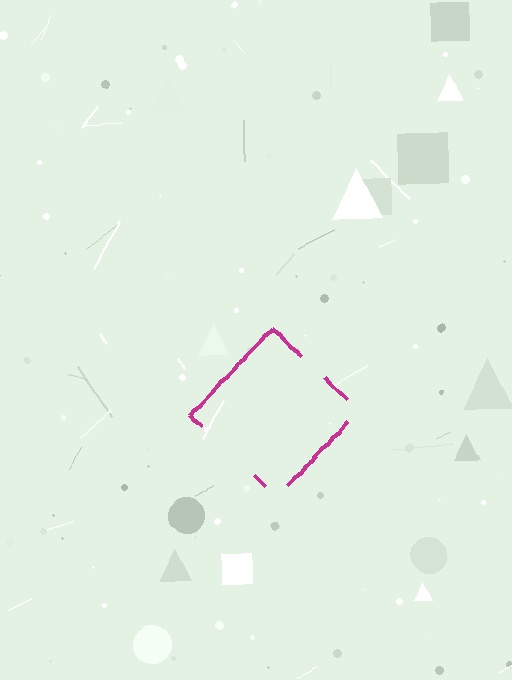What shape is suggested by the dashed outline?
The dashed outline suggests a diamond.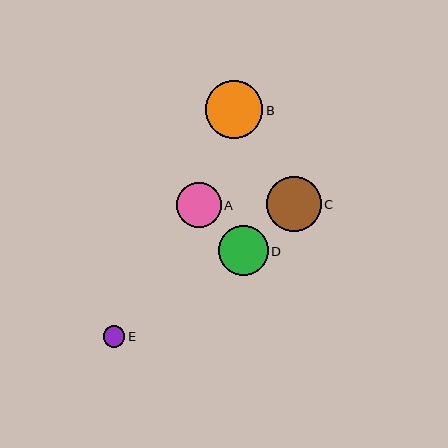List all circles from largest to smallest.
From largest to smallest: B, C, D, A, E.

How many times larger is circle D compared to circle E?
Circle D is approximately 2.3 times the size of circle E.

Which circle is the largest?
Circle B is the largest with a size of approximately 58 pixels.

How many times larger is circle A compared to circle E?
Circle A is approximately 2.0 times the size of circle E.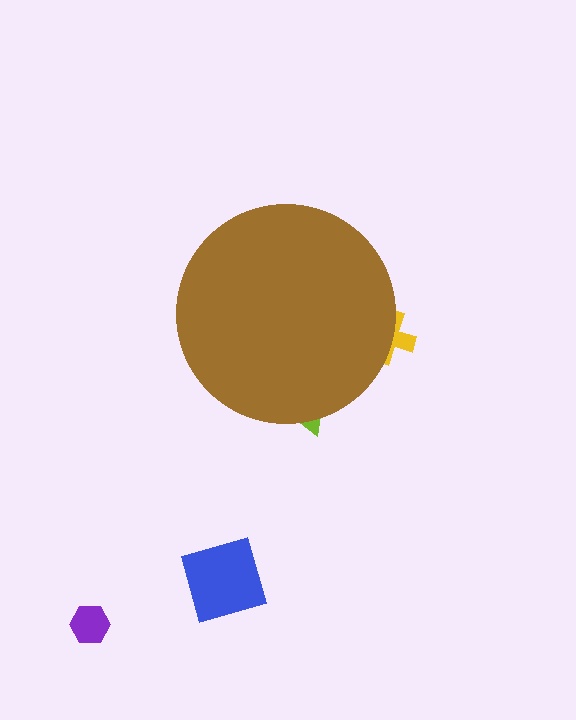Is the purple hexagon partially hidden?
No, the purple hexagon is fully visible.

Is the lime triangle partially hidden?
Yes, the lime triangle is partially hidden behind the brown circle.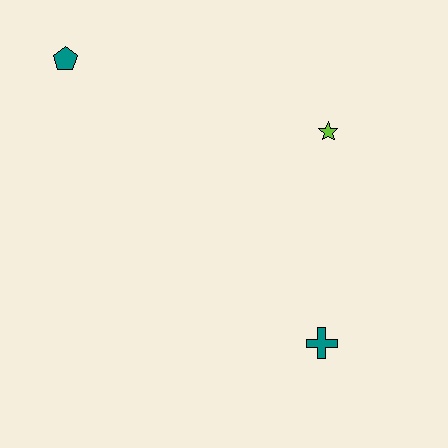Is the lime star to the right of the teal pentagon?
Yes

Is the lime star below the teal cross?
No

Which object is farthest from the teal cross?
The teal pentagon is farthest from the teal cross.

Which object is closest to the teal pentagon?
The lime star is closest to the teal pentagon.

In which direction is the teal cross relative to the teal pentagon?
The teal cross is below the teal pentagon.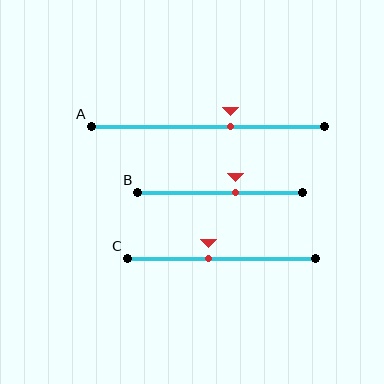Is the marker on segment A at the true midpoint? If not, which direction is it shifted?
No, the marker on segment A is shifted to the right by about 10% of the segment length.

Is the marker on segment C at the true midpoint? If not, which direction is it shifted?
No, the marker on segment C is shifted to the left by about 7% of the segment length.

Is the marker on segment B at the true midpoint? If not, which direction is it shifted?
No, the marker on segment B is shifted to the right by about 9% of the segment length.